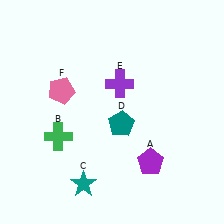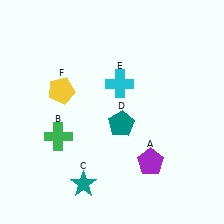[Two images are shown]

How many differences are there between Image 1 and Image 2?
There are 2 differences between the two images.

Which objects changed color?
E changed from purple to cyan. F changed from pink to yellow.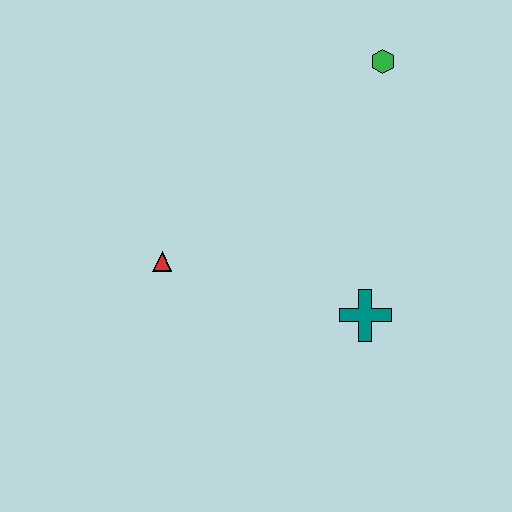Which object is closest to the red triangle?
The teal cross is closest to the red triangle.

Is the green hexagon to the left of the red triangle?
No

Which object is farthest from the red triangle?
The green hexagon is farthest from the red triangle.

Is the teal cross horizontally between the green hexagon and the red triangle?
Yes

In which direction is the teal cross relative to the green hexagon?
The teal cross is below the green hexagon.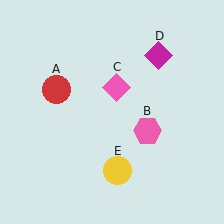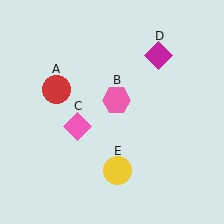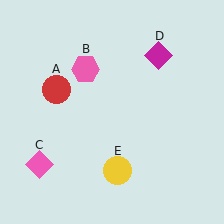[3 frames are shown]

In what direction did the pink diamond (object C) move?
The pink diamond (object C) moved down and to the left.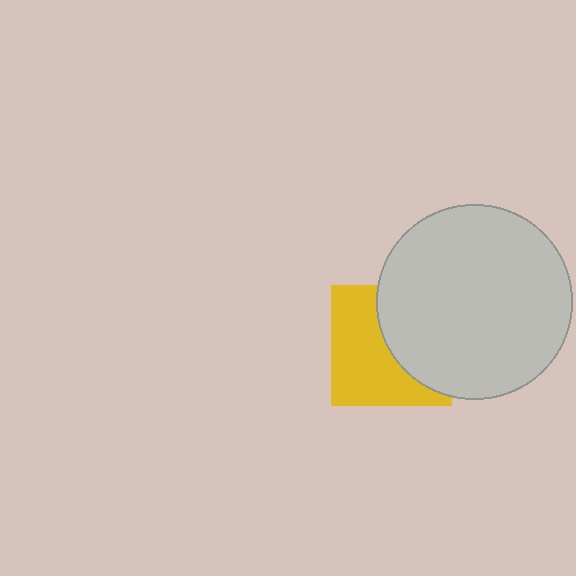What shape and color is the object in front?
The object in front is a light gray circle.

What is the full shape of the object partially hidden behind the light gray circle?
The partially hidden object is a yellow square.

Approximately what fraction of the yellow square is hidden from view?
Roughly 46% of the yellow square is hidden behind the light gray circle.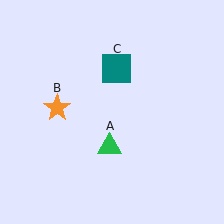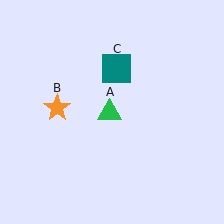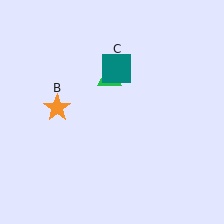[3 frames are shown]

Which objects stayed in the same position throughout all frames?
Orange star (object B) and teal square (object C) remained stationary.